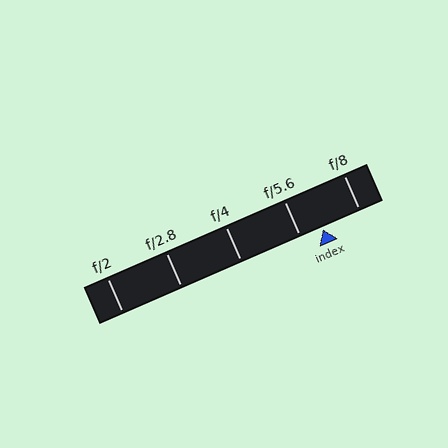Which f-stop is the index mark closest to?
The index mark is closest to f/5.6.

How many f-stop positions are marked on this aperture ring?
There are 5 f-stop positions marked.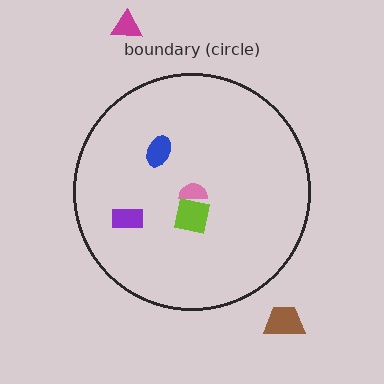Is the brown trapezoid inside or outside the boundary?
Outside.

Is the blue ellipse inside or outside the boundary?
Inside.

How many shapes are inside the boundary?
4 inside, 2 outside.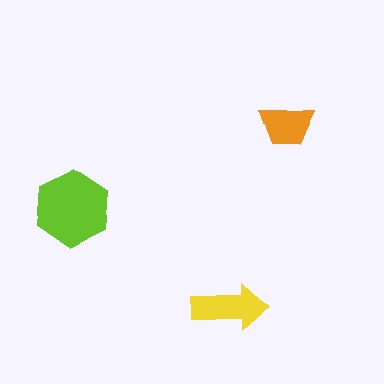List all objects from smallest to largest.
The orange trapezoid, the yellow arrow, the lime hexagon.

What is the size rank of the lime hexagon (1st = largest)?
1st.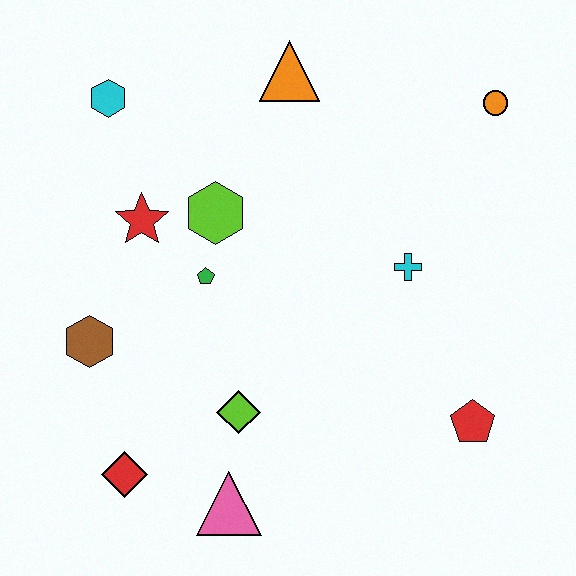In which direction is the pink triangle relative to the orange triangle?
The pink triangle is below the orange triangle.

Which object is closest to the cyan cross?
The red pentagon is closest to the cyan cross.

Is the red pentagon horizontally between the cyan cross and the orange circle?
Yes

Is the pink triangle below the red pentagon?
Yes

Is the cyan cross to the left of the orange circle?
Yes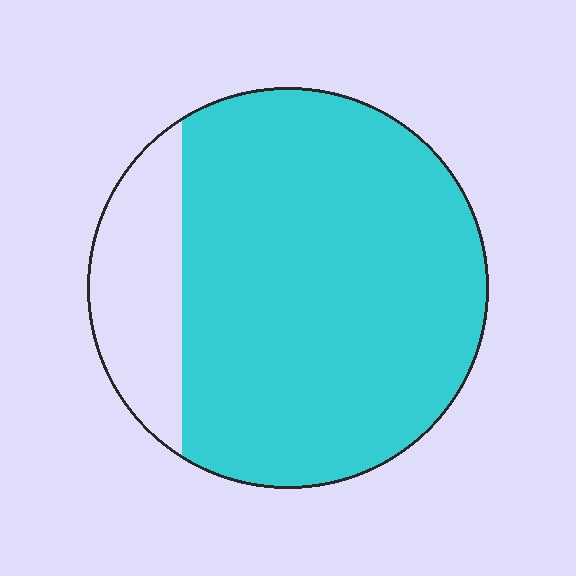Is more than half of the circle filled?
Yes.